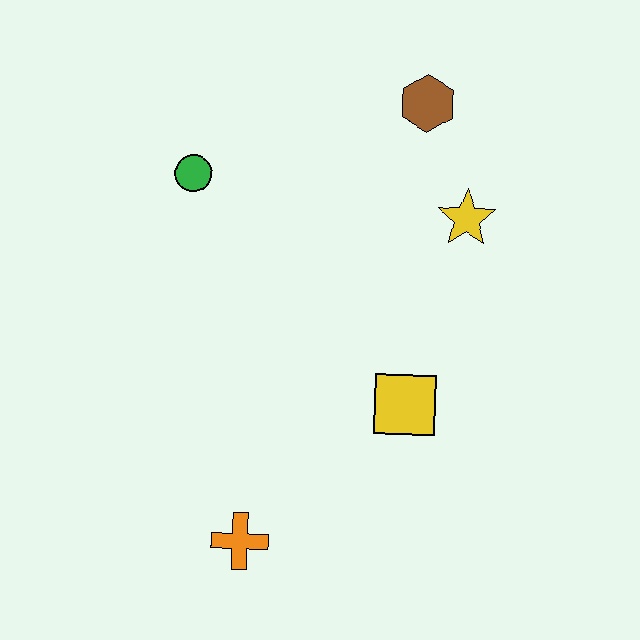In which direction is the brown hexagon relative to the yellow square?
The brown hexagon is above the yellow square.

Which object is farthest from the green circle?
The orange cross is farthest from the green circle.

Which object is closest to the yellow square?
The yellow star is closest to the yellow square.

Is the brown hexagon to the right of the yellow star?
No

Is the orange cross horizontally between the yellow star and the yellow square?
No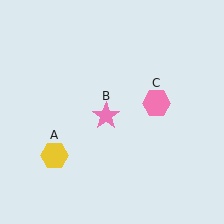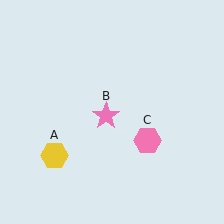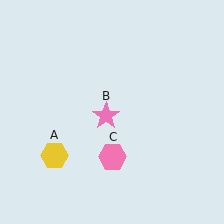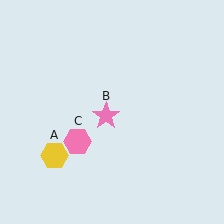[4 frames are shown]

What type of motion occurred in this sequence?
The pink hexagon (object C) rotated clockwise around the center of the scene.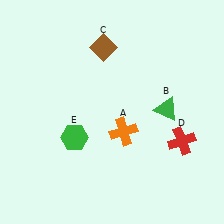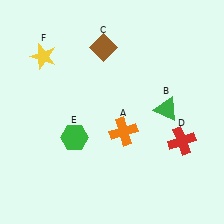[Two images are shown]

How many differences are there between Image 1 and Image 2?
There is 1 difference between the two images.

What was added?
A yellow star (F) was added in Image 2.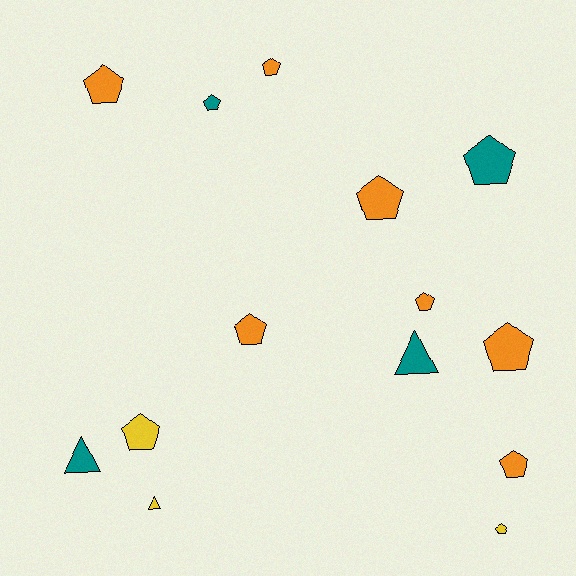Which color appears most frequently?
Orange, with 7 objects.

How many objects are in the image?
There are 14 objects.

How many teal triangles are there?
There are 2 teal triangles.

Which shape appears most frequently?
Pentagon, with 11 objects.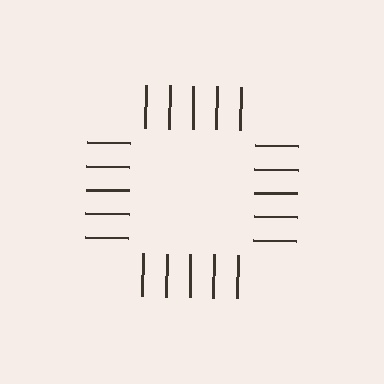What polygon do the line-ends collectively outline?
An illusory square — the line segments terminate on its edges but no continuous stroke is drawn.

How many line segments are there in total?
20 — 5 along each of the 4 edges.